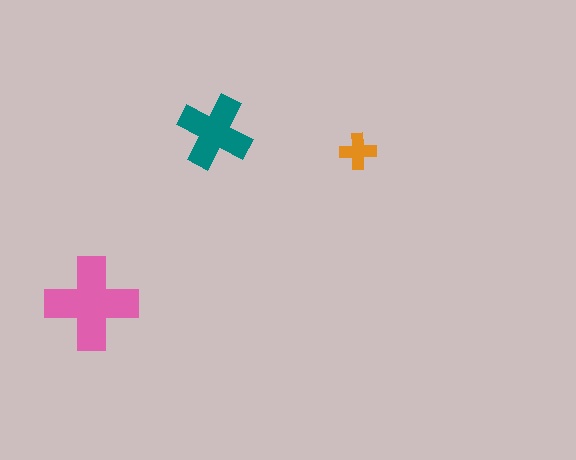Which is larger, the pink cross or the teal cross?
The pink one.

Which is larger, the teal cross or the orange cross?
The teal one.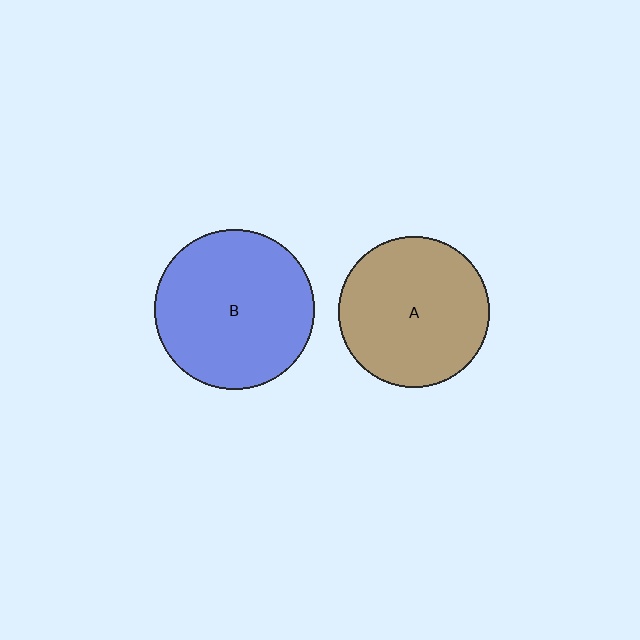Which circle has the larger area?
Circle B (blue).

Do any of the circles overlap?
No, none of the circles overlap.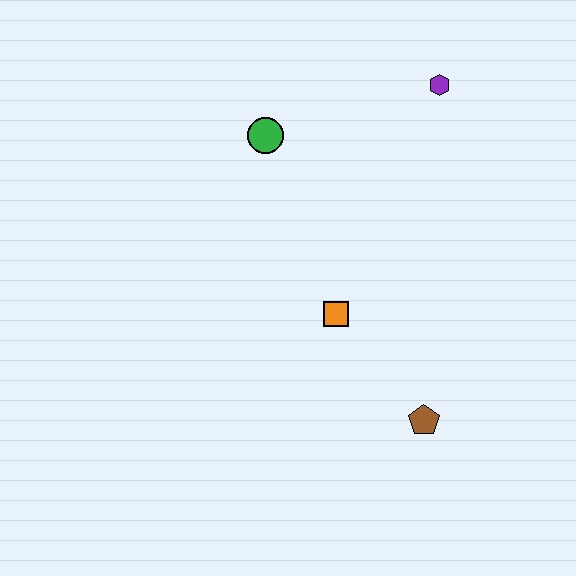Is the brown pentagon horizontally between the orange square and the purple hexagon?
Yes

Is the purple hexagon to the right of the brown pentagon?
Yes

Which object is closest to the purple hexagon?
The green circle is closest to the purple hexagon.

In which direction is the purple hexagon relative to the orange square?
The purple hexagon is above the orange square.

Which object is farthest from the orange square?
The purple hexagon is farthest from the orange square.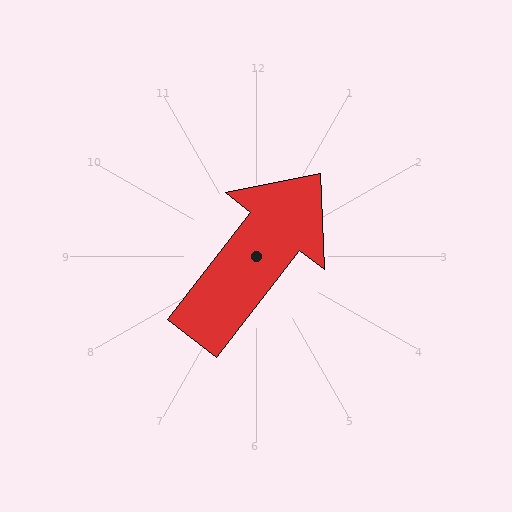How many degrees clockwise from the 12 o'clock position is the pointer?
Approximately 38 degrees.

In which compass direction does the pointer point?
Northeast.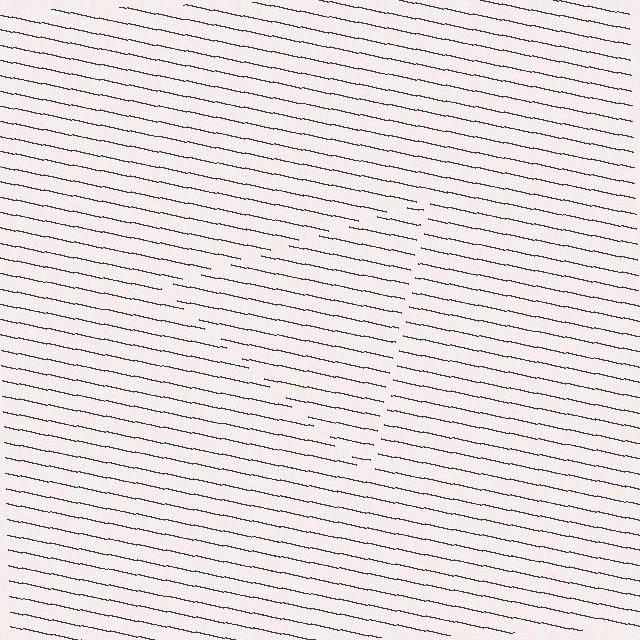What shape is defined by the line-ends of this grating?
An illusory triangle. The interior of the shape contains the same grating, shifted by half a period — the contour is defined by the phase discontinuity where line-ends from the inner and outer gratings abut.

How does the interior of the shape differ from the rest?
The interior of the shape contains the same grating, shifted by half a period — the contour is defined by the phase discontinuity where line-ends from the inner and outer gratings abut.